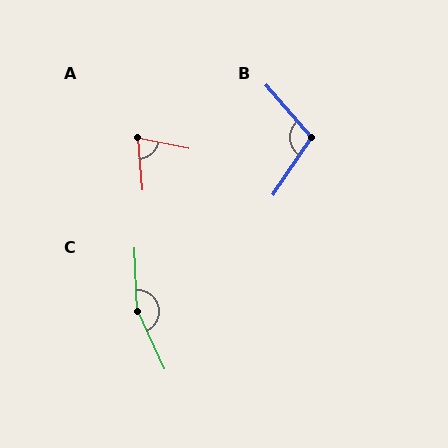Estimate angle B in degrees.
Approximately 106 degrees.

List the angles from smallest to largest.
A (74°), B (106°), C (157°).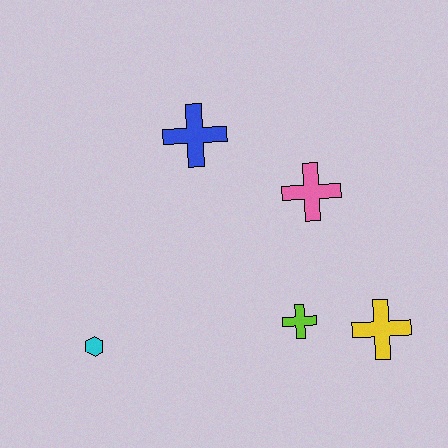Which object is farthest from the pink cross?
The cyan hexagon is farthest from the pink cross.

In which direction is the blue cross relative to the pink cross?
The blue cross is to the left of the pink cross.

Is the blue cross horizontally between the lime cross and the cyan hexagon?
Yes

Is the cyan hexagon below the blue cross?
Yes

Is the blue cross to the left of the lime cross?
Yes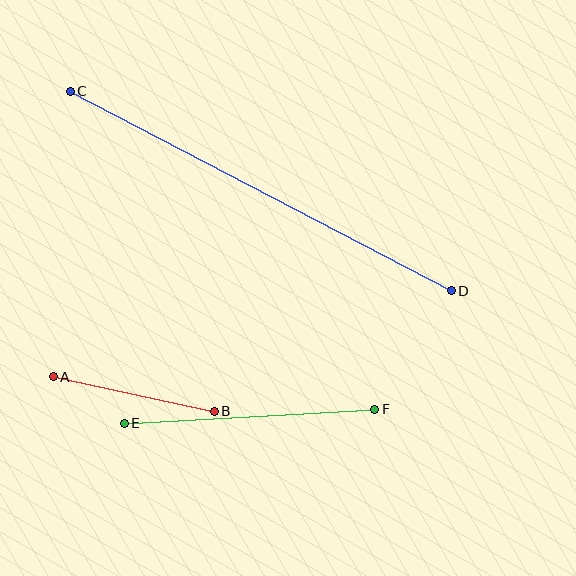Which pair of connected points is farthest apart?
Points C and D are farthest apart.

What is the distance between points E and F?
The distance is approximately 251 pixels.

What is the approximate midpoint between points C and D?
The midpoint is at approximately (261, 191) pixels.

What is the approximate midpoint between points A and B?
The midpoint is at approximately (134, 394) pixels.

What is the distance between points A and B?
The distance is approximately 165 pixels.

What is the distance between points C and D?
The distance is approximately 430 pixels.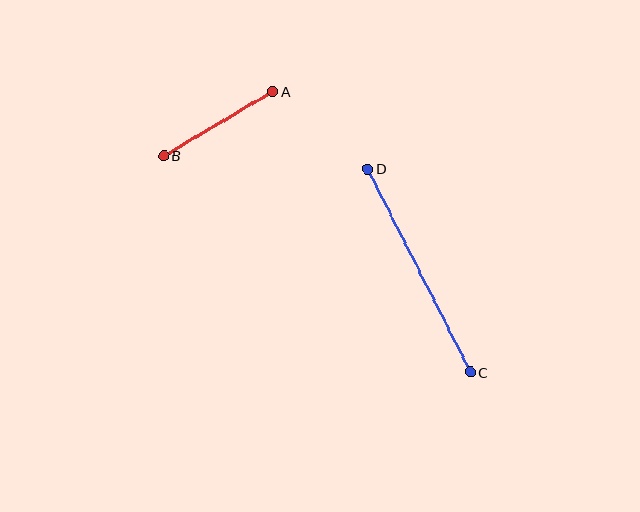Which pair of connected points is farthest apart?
Points C and D are farthest apart.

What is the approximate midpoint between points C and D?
The midpoint is at approximately (419, 270) pixels.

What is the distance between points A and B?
The distance is approximately 126 pixels.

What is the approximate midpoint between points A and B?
The midpoint is at approximately (218, 124) pixels.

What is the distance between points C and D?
The distance is approximately 227 pixels.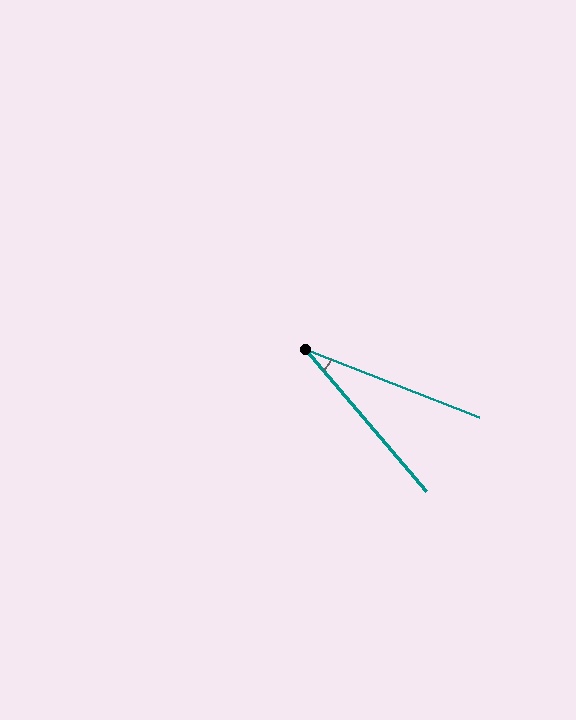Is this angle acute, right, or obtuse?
It is acute.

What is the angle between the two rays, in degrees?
Approximately 28 degrees.